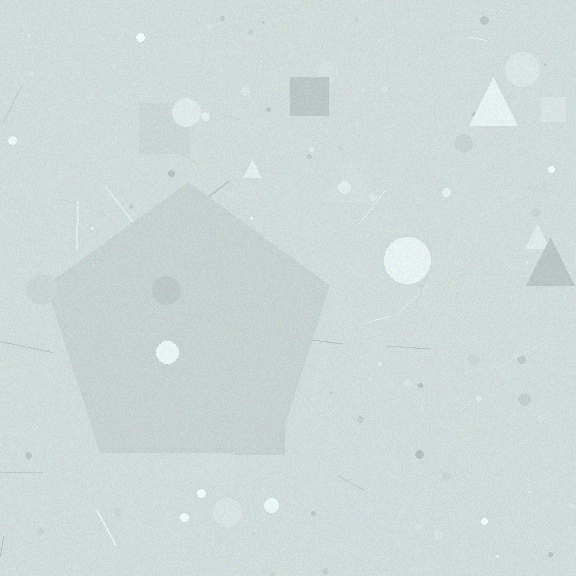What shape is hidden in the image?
A pentagon is hidden in the image.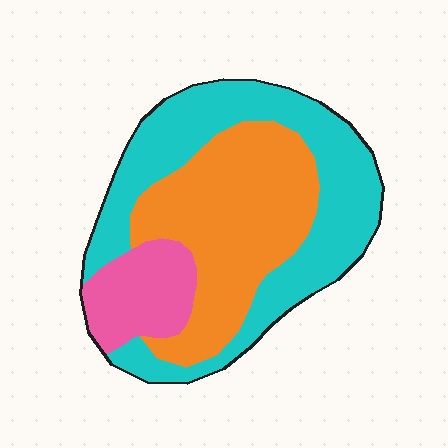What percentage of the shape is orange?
Orange covers roughly 40% of the shape.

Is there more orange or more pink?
Orange.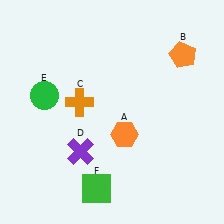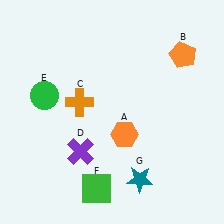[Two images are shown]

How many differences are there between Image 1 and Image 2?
There is 1 difference between the two images.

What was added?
A teal star (G) was added in Image 2.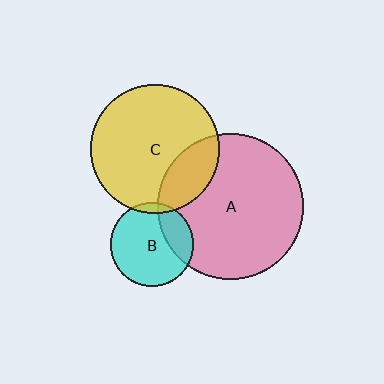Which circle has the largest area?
Circle A (pink).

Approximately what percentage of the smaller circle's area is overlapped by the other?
Approximately 20%.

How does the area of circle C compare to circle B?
Approximately 2.4 times.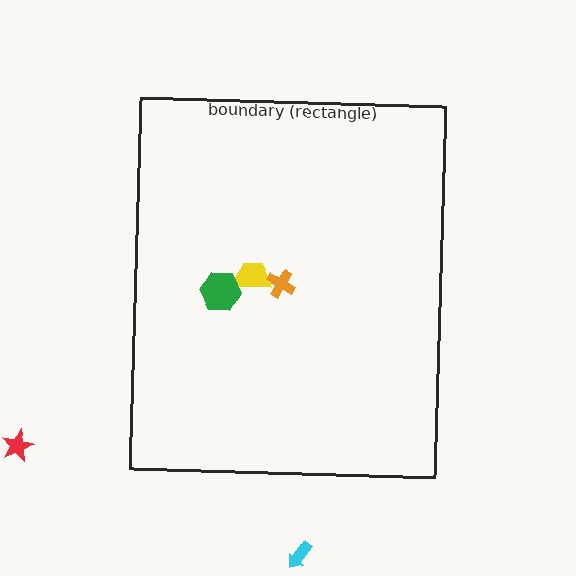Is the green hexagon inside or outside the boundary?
Inside.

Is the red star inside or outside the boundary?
Outside.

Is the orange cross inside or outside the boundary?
Inside.